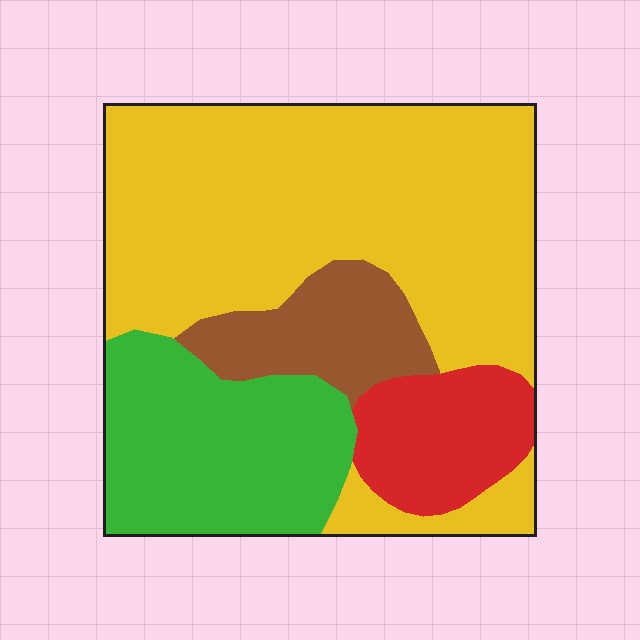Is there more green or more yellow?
Yellow.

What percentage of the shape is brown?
Brown covers roughly 10% of the shape.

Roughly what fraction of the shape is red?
Red covers about 10% of the shape.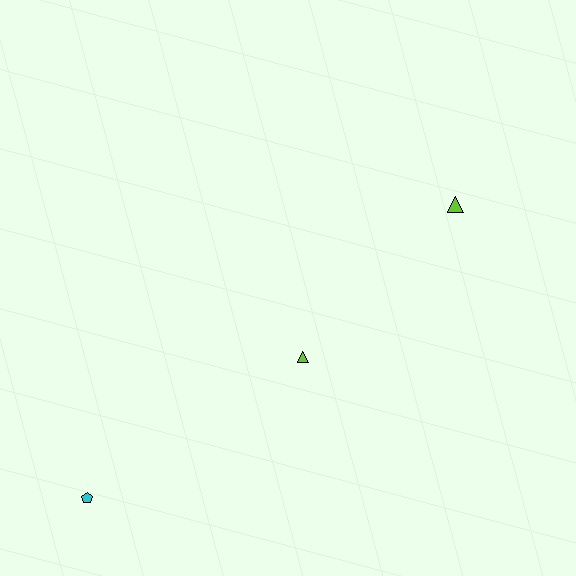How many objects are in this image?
There are 3 objects.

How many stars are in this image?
There are no stars.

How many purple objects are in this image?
There are no purple objects.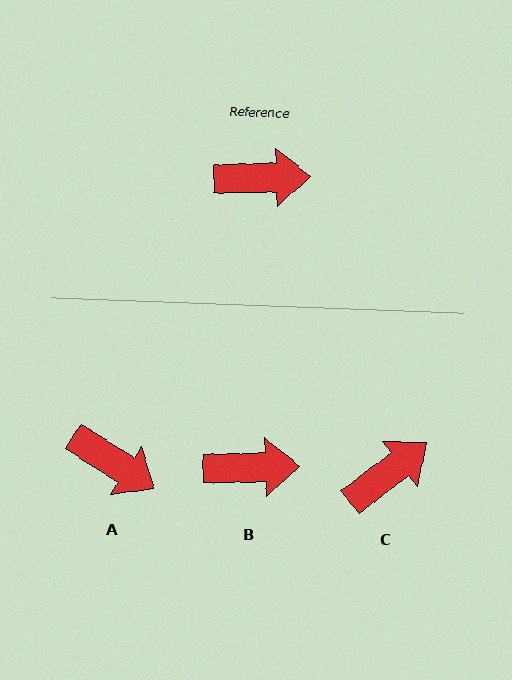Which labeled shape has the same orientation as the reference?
B.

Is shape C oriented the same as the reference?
No, it is off by about 36 degrees.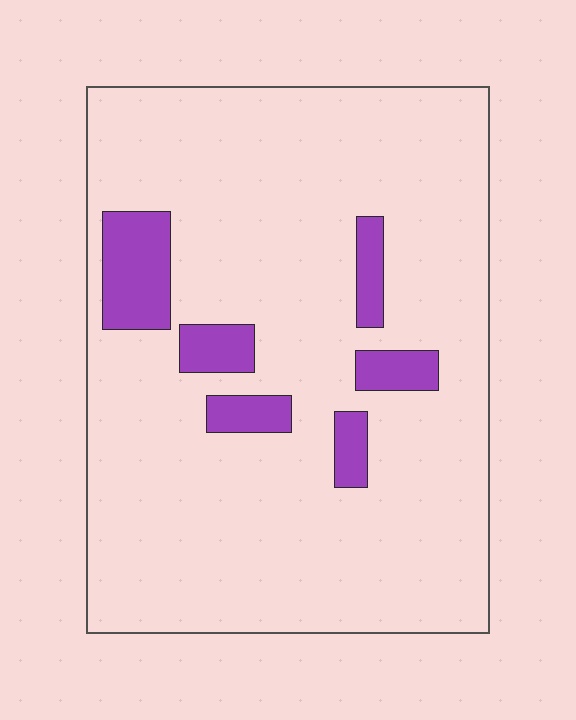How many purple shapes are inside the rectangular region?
6.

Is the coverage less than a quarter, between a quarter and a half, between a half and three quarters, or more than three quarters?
Less than a quarter.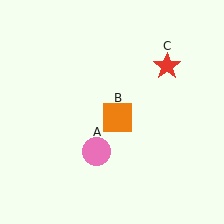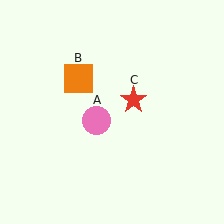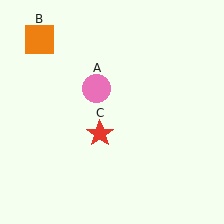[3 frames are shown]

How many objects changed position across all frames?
3 objects changed position: pink circle (object A), orange square (object B), red star (object C).